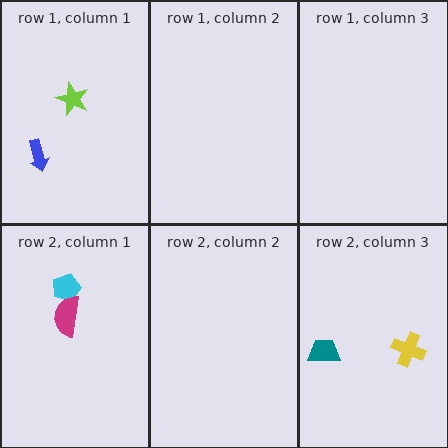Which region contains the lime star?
The row 1, column 1 region.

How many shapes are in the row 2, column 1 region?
2.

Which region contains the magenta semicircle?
The row 2, column 1 region.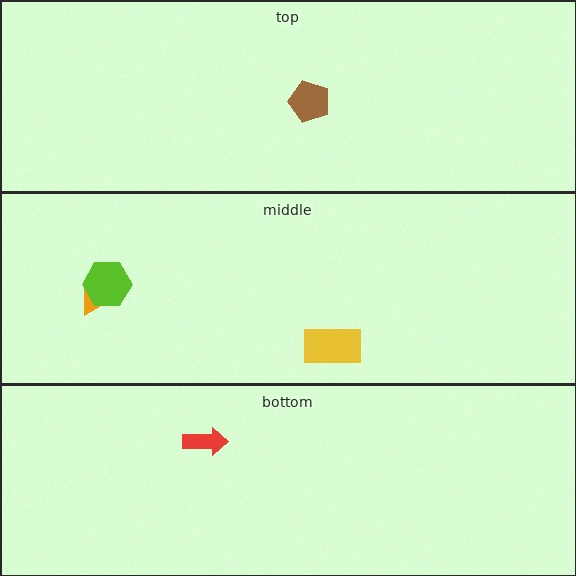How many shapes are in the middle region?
3.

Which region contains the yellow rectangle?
The middle region.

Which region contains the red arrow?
The bottom region.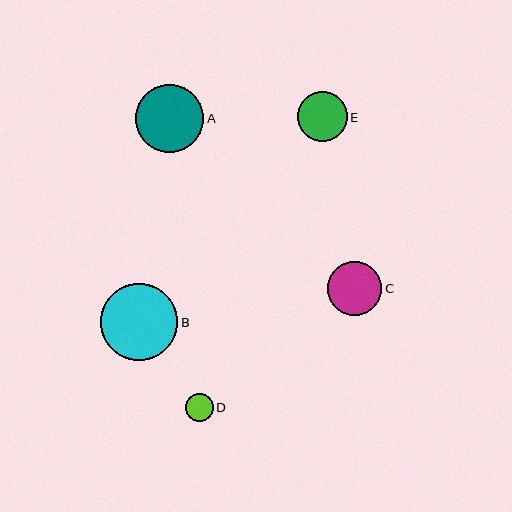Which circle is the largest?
Circle B is the largest with a size of approximately 77 pixels.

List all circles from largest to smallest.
From largest to smallest: B, A, C, E, D.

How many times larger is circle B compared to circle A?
Circle B is approximately 1.1 times the size of circle A.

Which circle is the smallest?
Circle D is the smallest with a size of approximately 28 pixels.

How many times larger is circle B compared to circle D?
Circle B is approximately 2.8 times the size of circle D.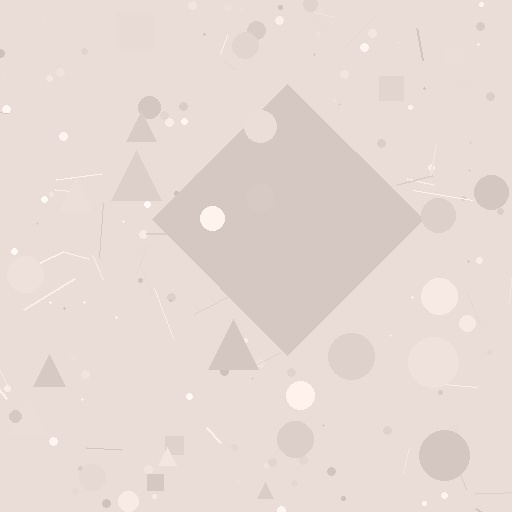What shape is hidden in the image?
A diamond is hidden in the image.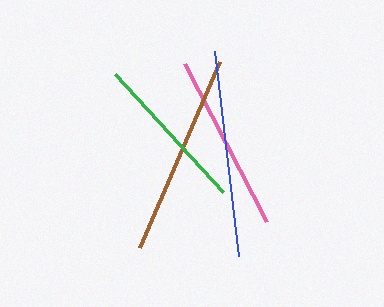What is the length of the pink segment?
The pink segment is approximately 178 pixels long.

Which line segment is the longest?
The blue line is the longest at approximately 206 pixels.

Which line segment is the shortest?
The green line is the shortest at approximately 160 pixels.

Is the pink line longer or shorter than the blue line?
The blue line is longer than the pink line.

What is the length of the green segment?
The green segment is approximately 160 pixels long.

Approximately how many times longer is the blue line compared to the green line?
The blue line is approximately 1.3 times the length of the green line.